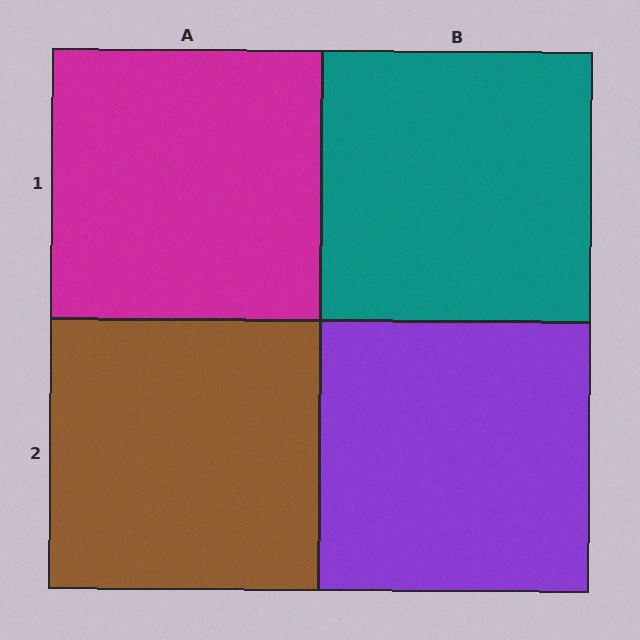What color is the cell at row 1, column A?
Magenta.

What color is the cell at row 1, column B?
Teal.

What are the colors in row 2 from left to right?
Brown, purple.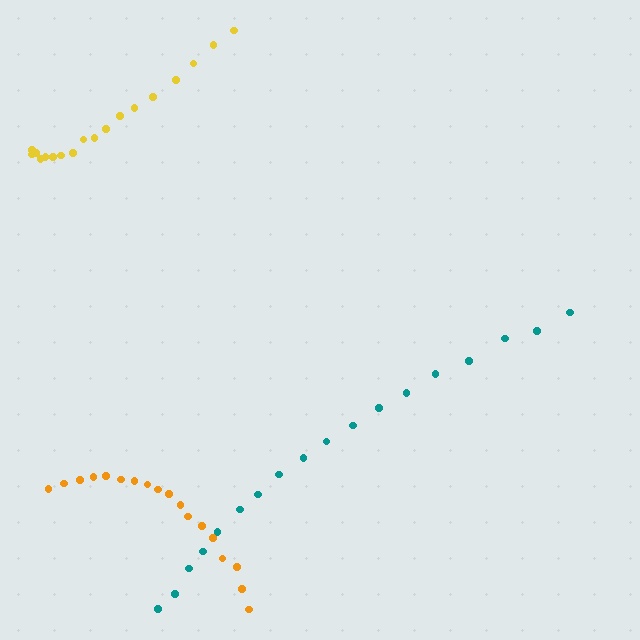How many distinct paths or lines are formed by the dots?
There are 3 distinct paths.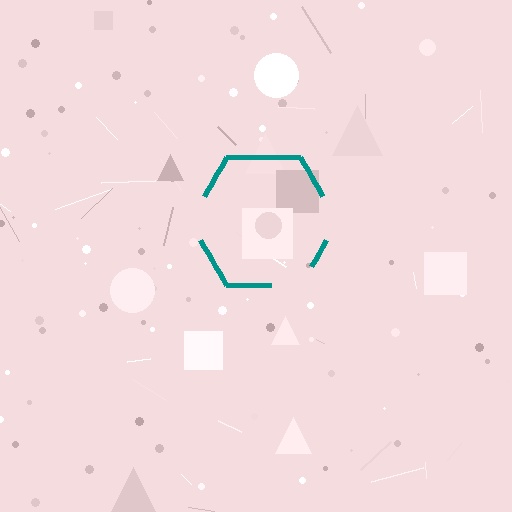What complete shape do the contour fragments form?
The contour fragments form a hexagon.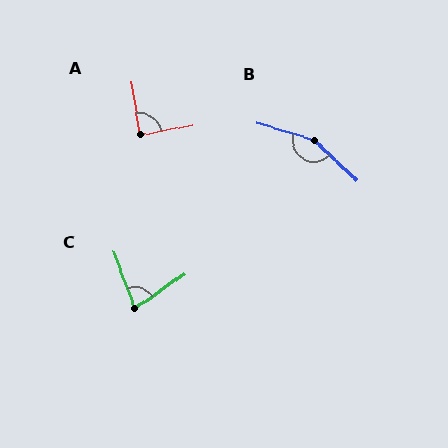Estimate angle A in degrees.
Approximately 88 degrees.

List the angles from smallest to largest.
C (76°), A (88°), B (154°).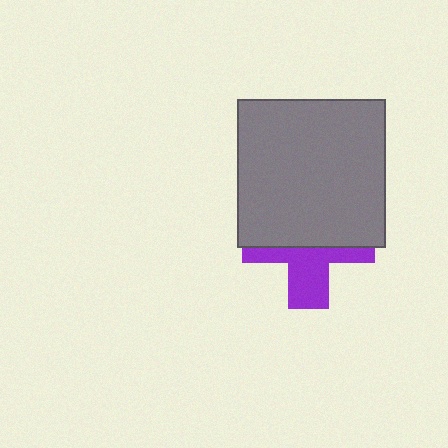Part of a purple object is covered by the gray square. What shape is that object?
It is a cross.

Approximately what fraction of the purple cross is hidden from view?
Roughly 57% of the purple cross is hidden behind the gray square.